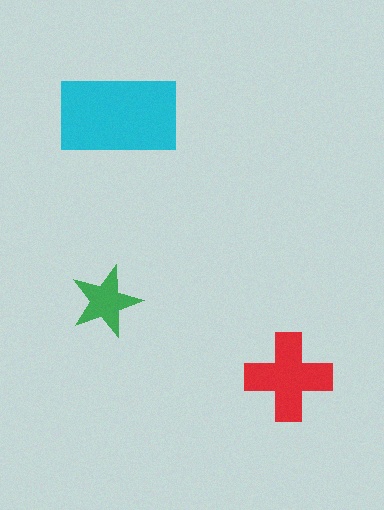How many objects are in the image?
There are 3 objects in the image.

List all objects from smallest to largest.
The green star, the red cross, the cyan rectangle.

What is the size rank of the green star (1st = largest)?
3rd.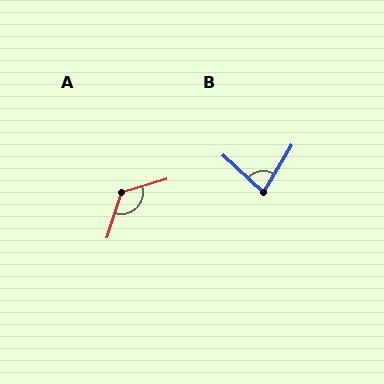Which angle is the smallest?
B, at approximately 78 degrees.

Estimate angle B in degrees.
Approximately 78 degrees.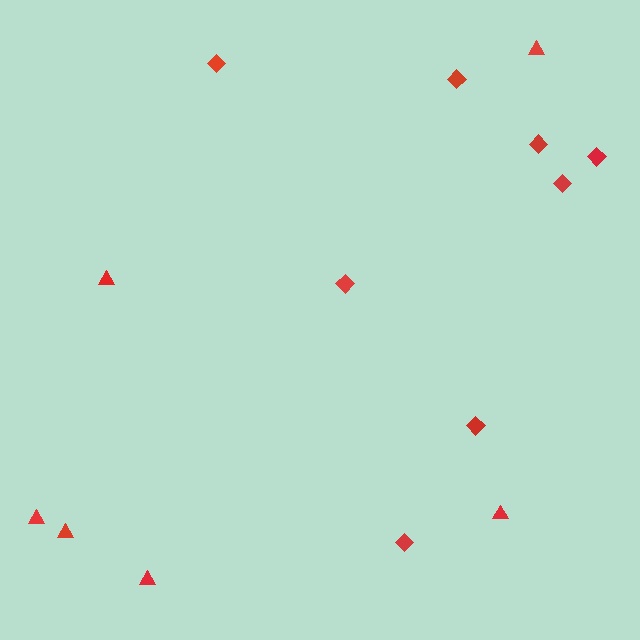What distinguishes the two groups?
There are 2 groups: one group of diamonds (8) and one group of triangles (6).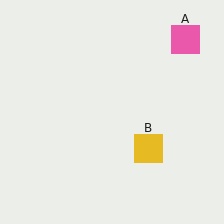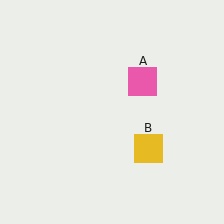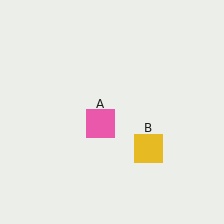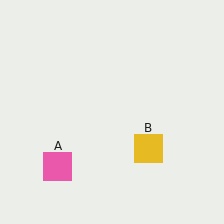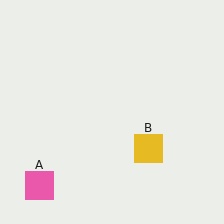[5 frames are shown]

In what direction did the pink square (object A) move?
The pink square (object A) moved down and to the left.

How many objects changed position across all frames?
1 object changed position: pink square (object A).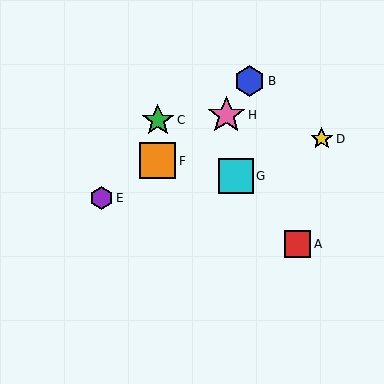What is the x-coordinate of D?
Object D is at x≈322.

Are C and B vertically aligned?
No, C is at x≈158 and B is at x≈250.